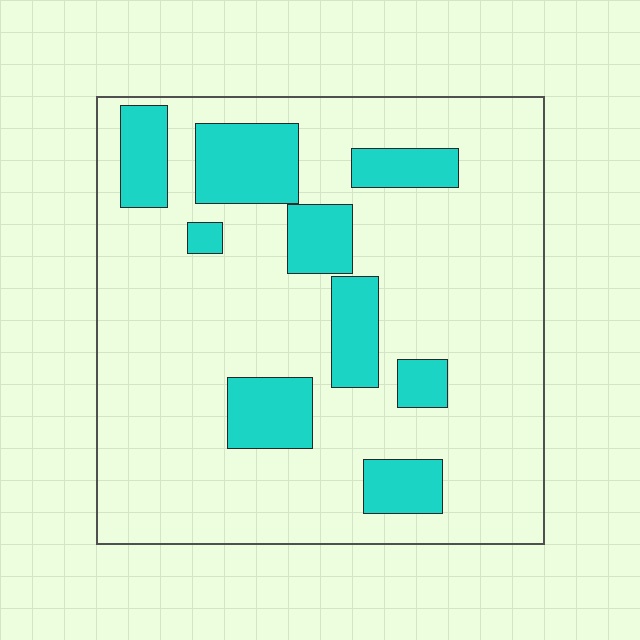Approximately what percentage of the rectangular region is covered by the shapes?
Approximately 20%.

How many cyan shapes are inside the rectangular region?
9.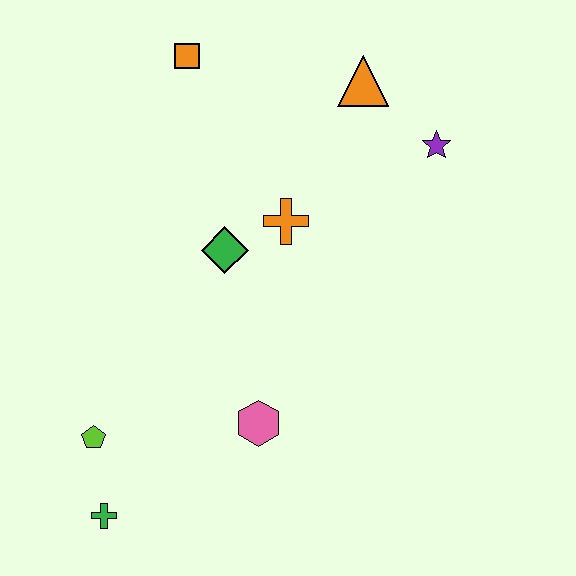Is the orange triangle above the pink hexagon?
Yes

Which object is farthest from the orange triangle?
The green cross is farthest from the orange triangle.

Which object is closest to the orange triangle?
The purple star is closest to the orange triangle.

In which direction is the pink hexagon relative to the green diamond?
The pink hexagon is below the green diamond.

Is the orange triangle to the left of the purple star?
Yes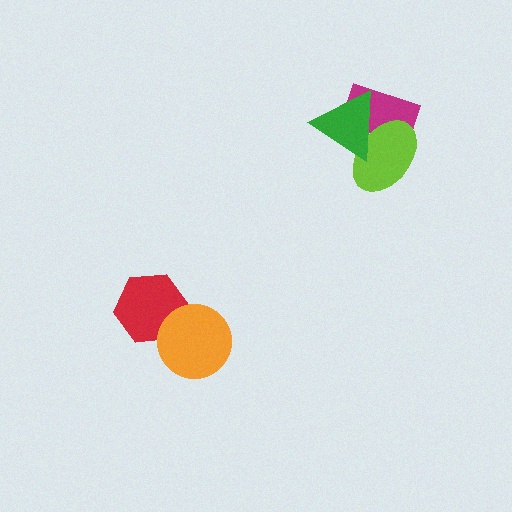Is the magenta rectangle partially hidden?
Yes, it is partially covered by another shape.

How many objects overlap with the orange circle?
1 object overlaps with the orange circle.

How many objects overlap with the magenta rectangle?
2 objects overlap with the magenta rectangle.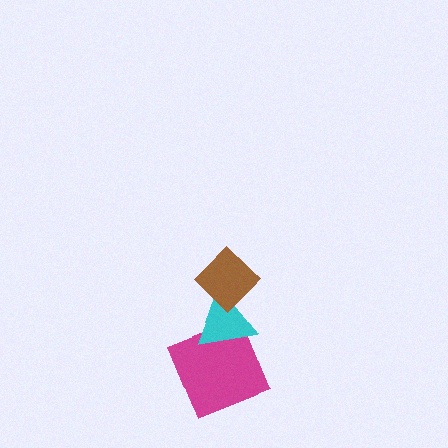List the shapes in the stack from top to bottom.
From top to bottom: the brown diamond, the cyan triangle, the magenta square.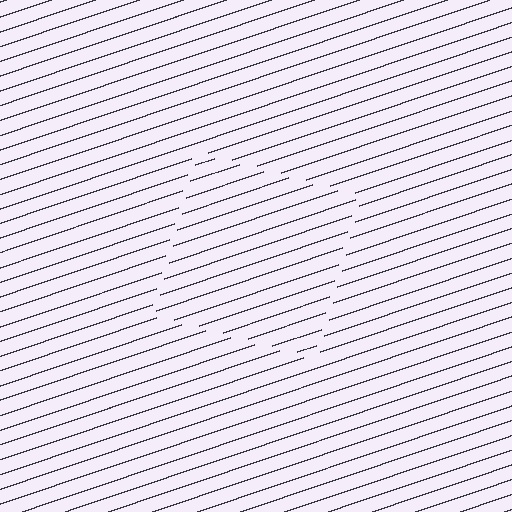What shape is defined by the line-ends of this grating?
An illusory square. The interior of the shape contains the same grating, shifted by half a period — the contour is defined by the phase discontinuity where line-ends from the inner and outer gratings abut.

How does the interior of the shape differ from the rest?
The interior of the shape contains the same grating, shifted by half a period — the contour is defined by the phase discontinuity where line-ends from the inner and outer gratings abut.